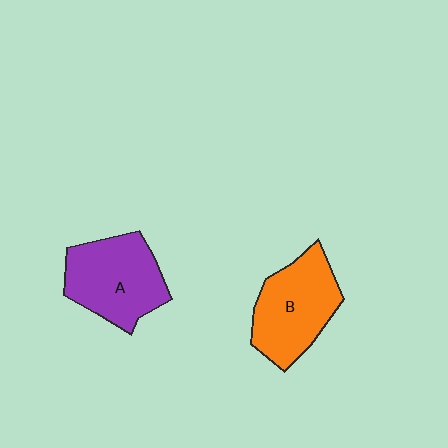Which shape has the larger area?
Shape A (purple).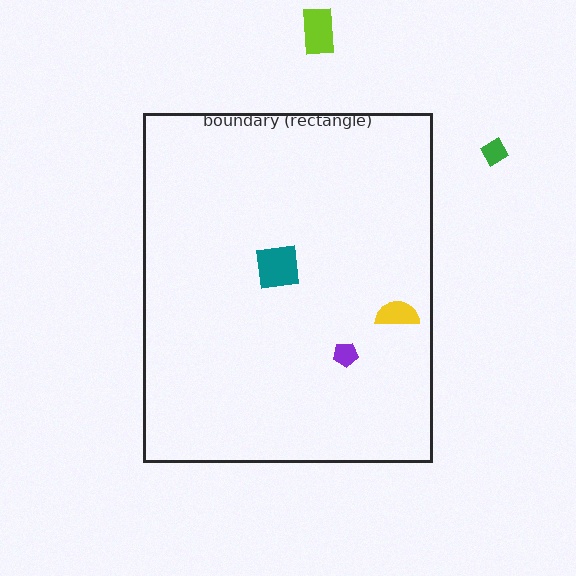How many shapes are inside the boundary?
3 inside, 2 outside.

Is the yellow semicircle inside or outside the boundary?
Inside.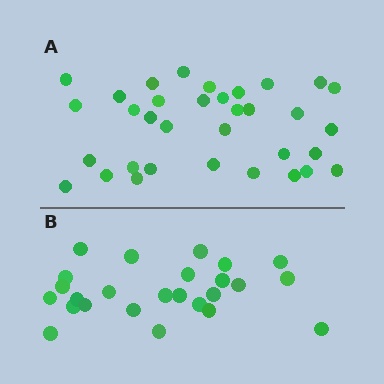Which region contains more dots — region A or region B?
Region A (the top region) has more dots.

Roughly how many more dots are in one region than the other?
Region A has roughly 8 or so more dots than region B.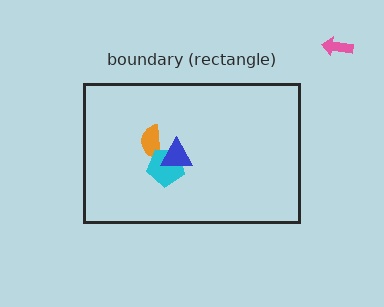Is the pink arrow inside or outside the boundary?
Outside.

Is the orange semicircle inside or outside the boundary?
Inside.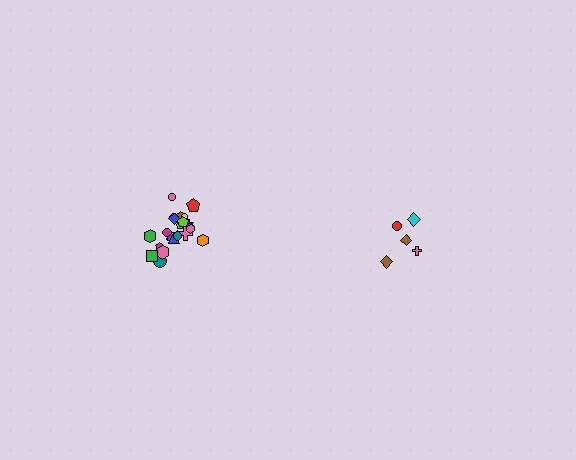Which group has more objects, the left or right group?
The left group.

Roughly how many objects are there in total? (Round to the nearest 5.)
Roughly 30 objects in total.